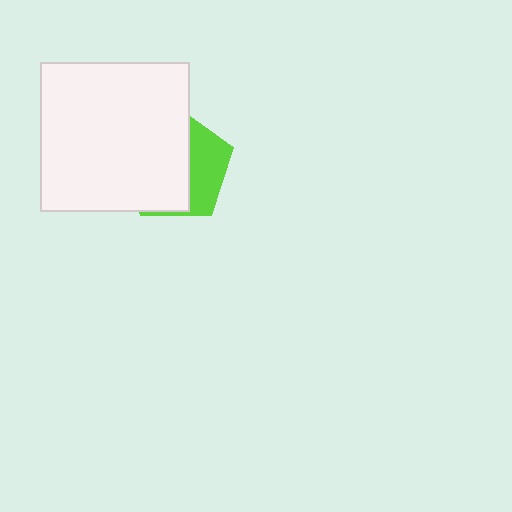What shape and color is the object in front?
The object in front is a white square.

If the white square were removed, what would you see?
You would see the complete lime pentagon.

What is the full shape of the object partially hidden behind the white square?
The partially hidden object is a lime pentagon.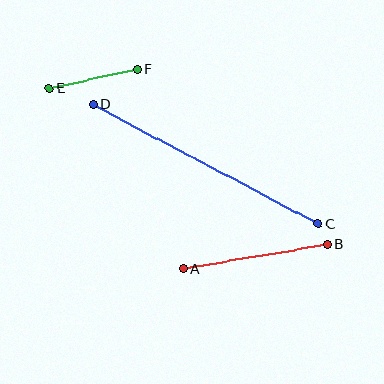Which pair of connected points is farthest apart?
Points C and D are farthest apart.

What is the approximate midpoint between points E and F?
The midpoint is at approximately (93, 79) pixels.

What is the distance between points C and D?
The distance is approximately 255 pixels.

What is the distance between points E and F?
The distance is approximately 90 pixels.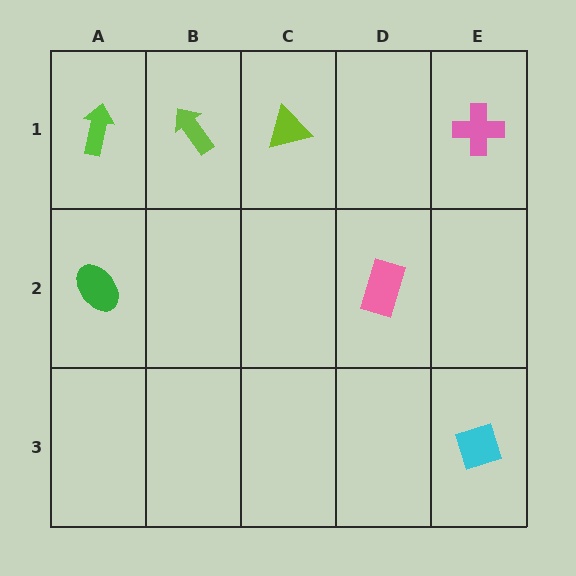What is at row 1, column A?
A lime arrow.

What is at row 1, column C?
A lime triangle.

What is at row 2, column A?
A green ellipse.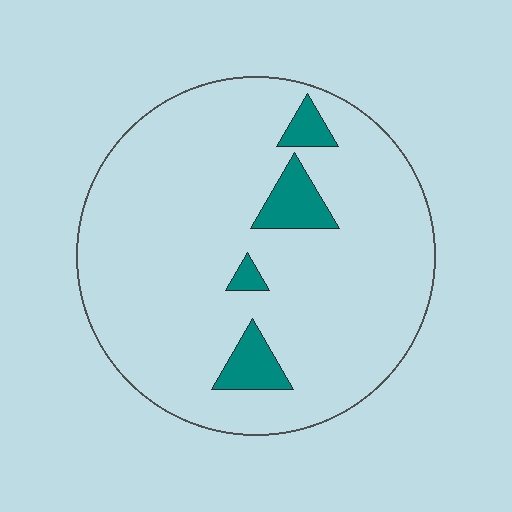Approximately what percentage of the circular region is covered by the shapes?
Approximately 10%.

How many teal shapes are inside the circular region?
4.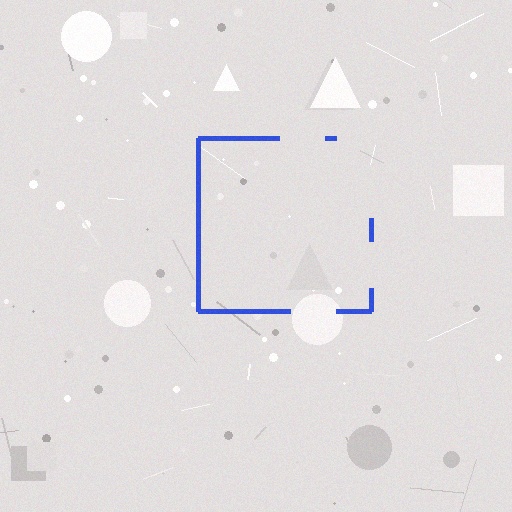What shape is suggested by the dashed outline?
The dashed outline suggests a square.